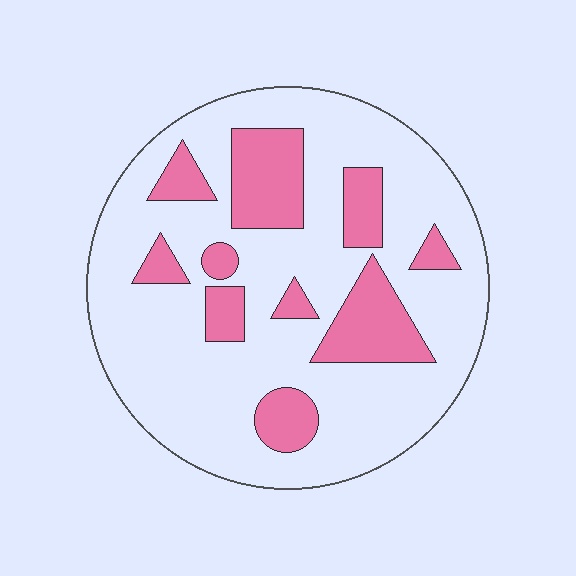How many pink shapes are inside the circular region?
10.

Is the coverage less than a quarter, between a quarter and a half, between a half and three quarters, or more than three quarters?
Less than a quarter.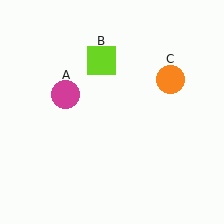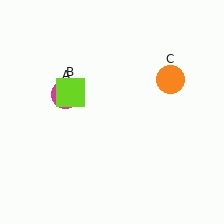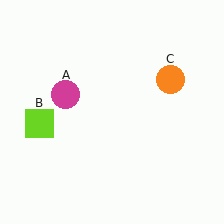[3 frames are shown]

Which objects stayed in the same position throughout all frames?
Magenta circle (object A) and orange circle (object C) remained stationary.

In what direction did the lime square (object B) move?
The lime square (object B) moved down and to the left.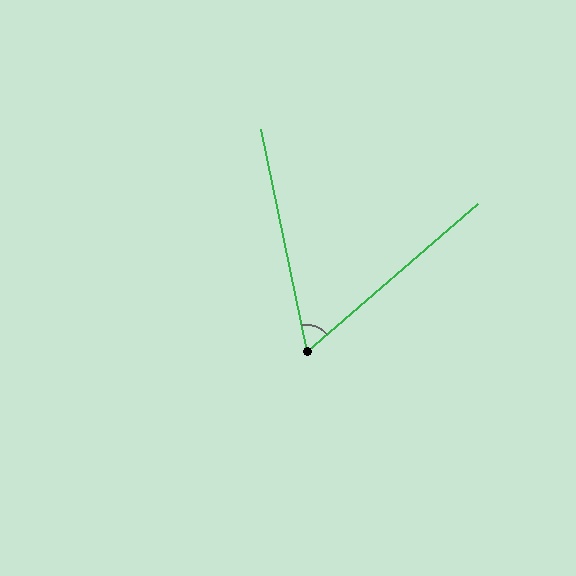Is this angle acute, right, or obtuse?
It is acute.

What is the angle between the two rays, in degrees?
Approximately 61 degrees.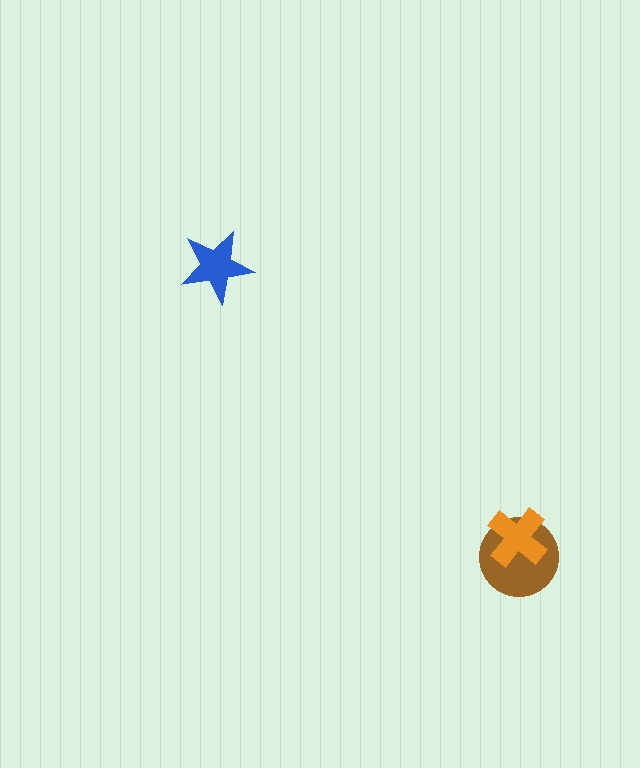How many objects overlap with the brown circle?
1 object overlaps with the brown circle.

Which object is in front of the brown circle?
The orange cross is in front of the brown circle.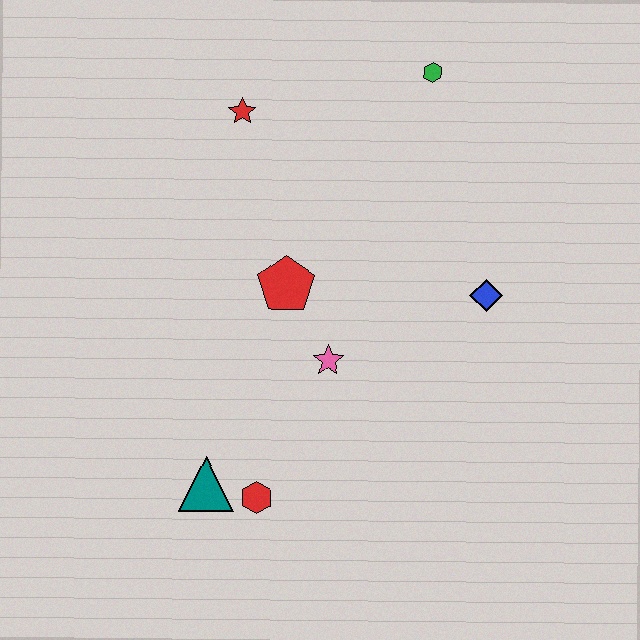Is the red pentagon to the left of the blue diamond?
Yes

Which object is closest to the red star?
The red pentagon is closest to the red star.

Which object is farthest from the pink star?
The green hexagon is farthest from the pink star.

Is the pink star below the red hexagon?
No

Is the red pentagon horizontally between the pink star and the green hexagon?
No